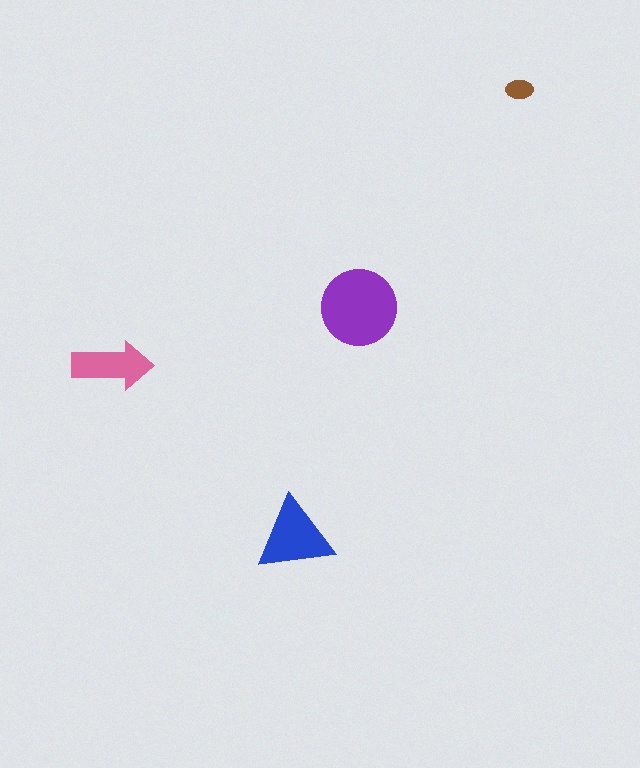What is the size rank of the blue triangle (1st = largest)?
2nd.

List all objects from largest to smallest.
The purple circle, the blue triangle, the pink arrow, the brown ellipse.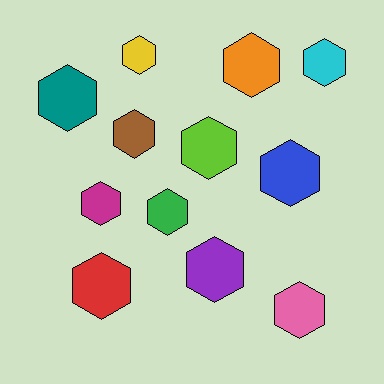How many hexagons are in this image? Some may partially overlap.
There are 12 hexagons.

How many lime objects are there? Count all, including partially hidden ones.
There is 1 lime object.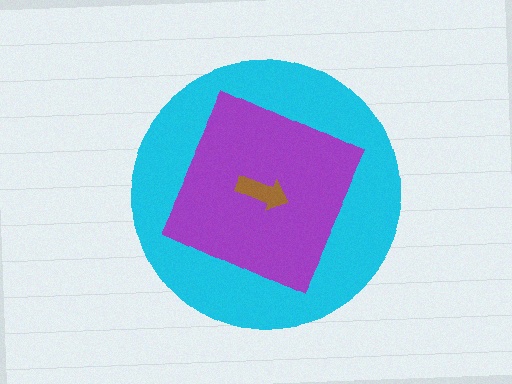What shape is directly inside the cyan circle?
The purple diamond.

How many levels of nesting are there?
3.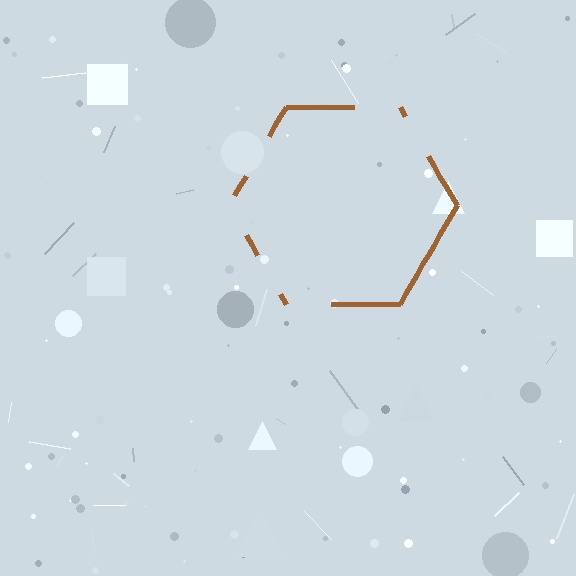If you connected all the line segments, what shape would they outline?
They would outline a hexagon.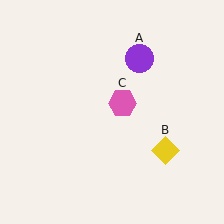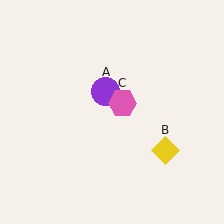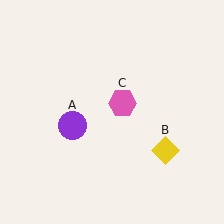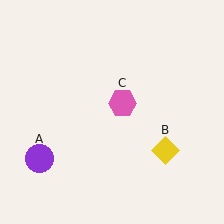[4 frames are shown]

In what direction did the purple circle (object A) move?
The purple circle (object A) moved down and to the left.